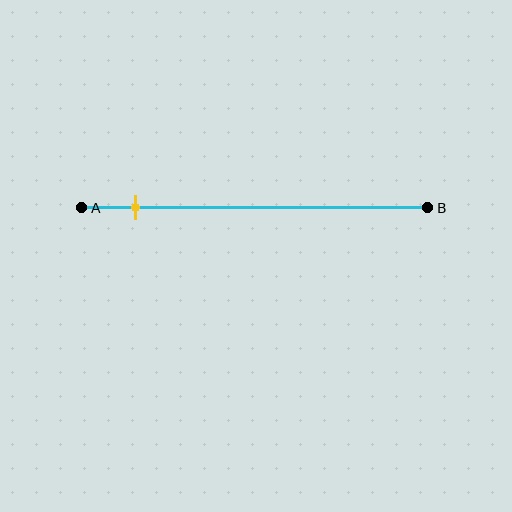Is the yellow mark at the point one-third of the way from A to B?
No, the mark is at about 15% from A, not at the 33% one-third point.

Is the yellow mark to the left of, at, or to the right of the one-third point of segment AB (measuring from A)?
The yellow mark is to the left of the one-third point of segment AB.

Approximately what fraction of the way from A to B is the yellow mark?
The yellow mark is approximately 15% of the way from A to B.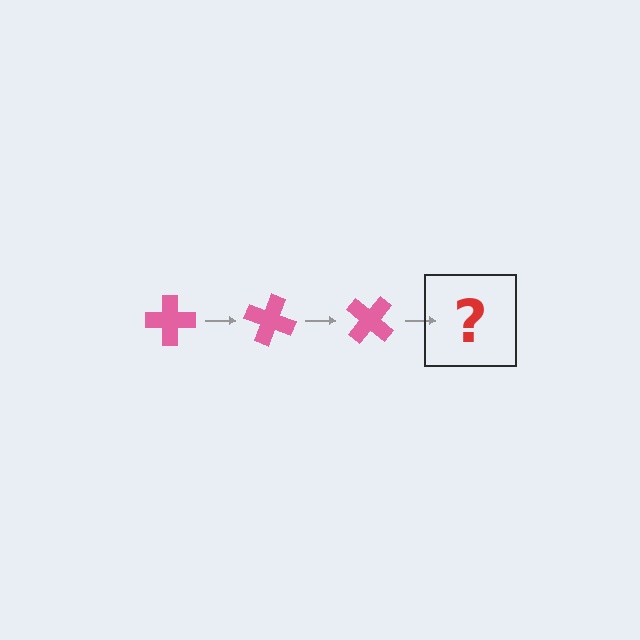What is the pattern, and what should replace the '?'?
The pattern is that the cross rotates 20 degrees each step. The '?' should be a pink cross rotated 60 degrees.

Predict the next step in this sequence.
The next step is a pink cross rotated 60 degrees.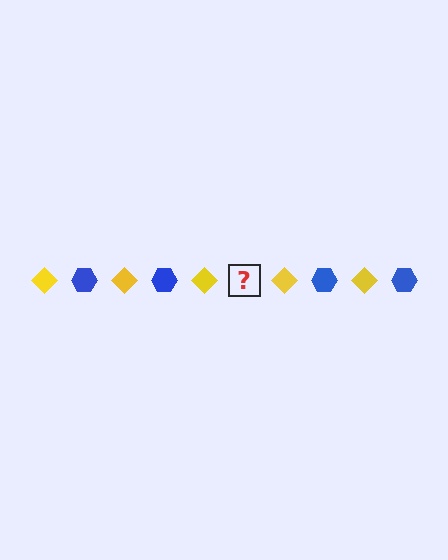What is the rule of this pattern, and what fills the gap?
The rule is that the pattern alternates between yellow diamond and blue hexagon. The gap should be filled with a blue hexagon.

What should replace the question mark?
The question mark should be replaced with a blue hexagon.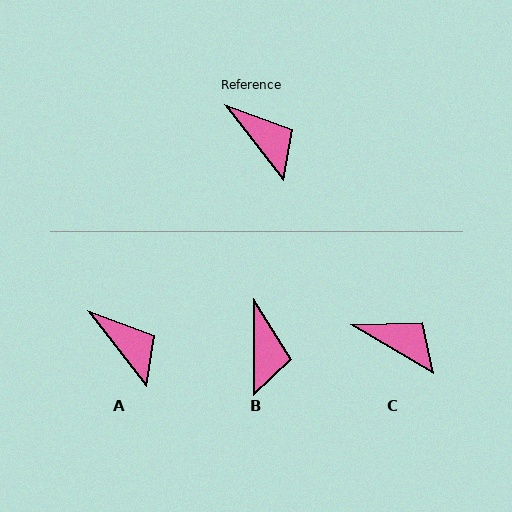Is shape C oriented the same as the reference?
No, it is off by about 22 degrees.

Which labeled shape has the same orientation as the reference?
A.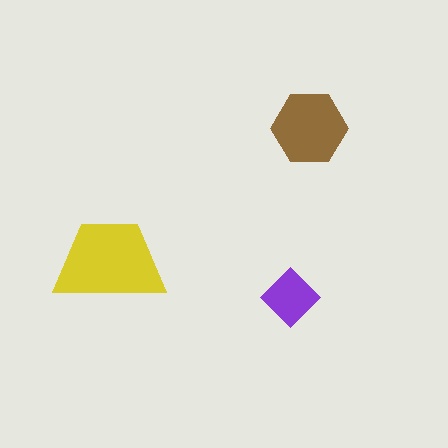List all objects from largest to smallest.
The yellow trapezoid, the brown hexagon, the purple diamond.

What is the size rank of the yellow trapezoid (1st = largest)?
1st.